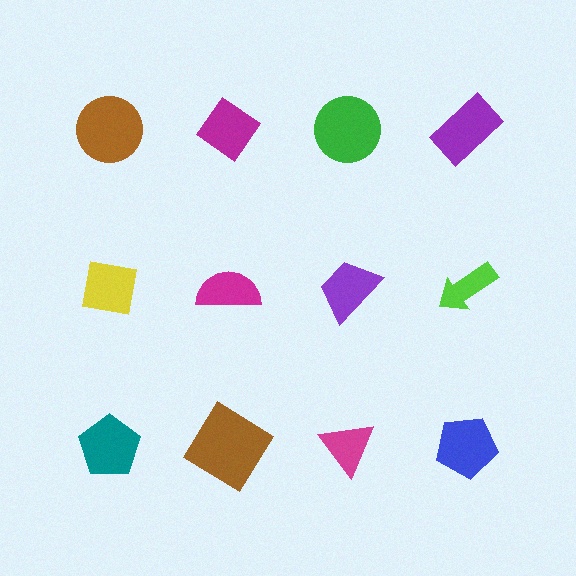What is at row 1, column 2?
A magenta diamond.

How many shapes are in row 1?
4 shapes.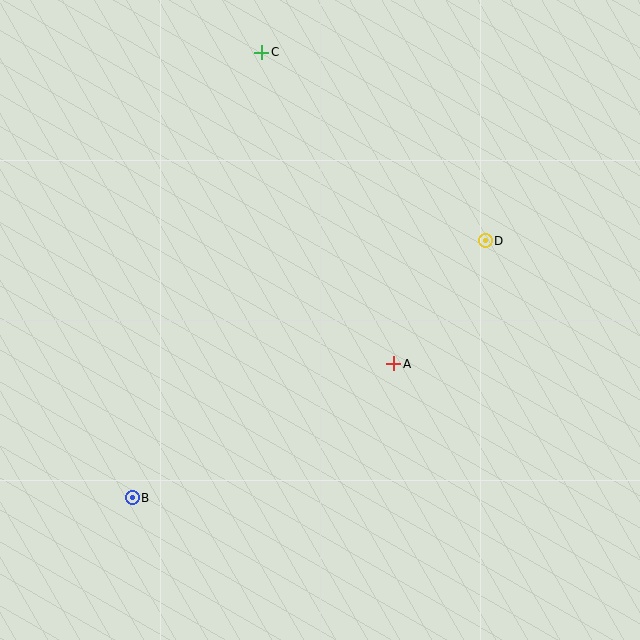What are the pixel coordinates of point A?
Point A is at (394, 364).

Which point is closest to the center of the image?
Point A at (394, 364) is closest to the center.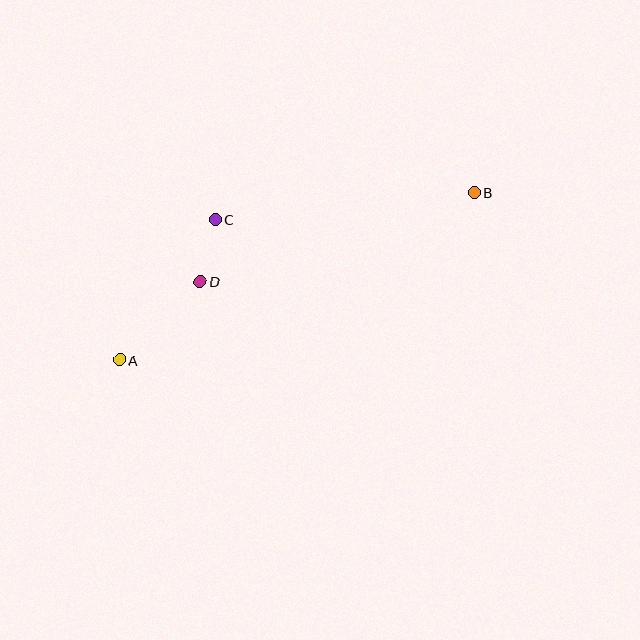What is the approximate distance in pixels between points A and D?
The distance between A and D is approximately 113 pixels.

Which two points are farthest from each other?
Points A and B are farthest from each other.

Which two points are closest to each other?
Points C and D are closest to each other.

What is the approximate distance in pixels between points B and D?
The distance between B and D is approximately 288 pixels.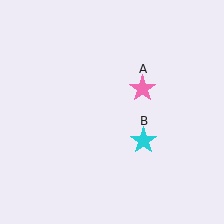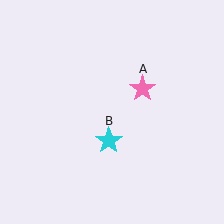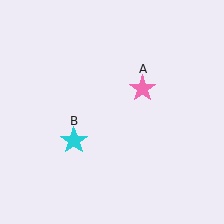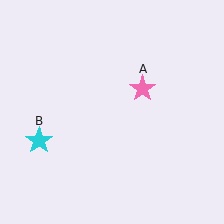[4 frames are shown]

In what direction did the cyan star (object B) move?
The cyan star (object B) moved left.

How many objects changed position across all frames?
1 object changed position: cyan star (object B).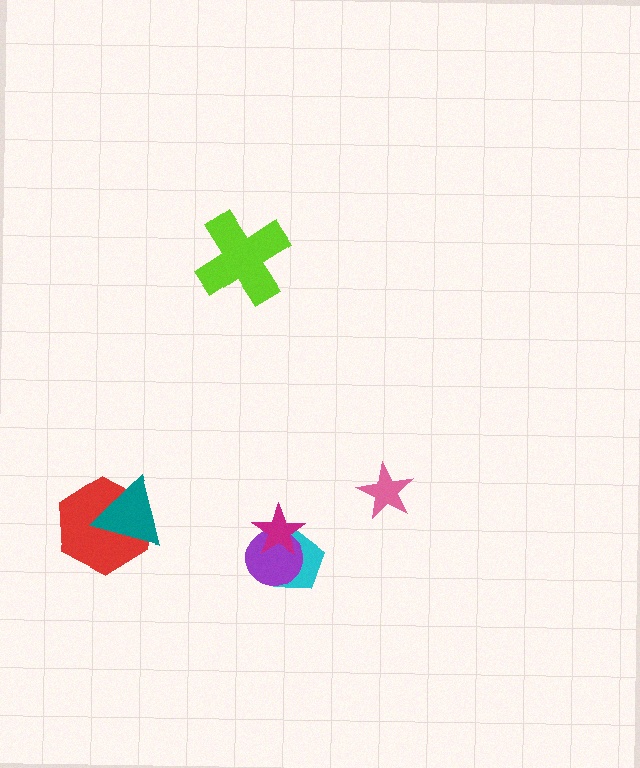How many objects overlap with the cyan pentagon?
2 objects overlap with the cyan pentagon.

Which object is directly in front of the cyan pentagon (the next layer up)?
The purple circle is directly in front of the cyan pentagon.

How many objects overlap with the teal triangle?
1 object overlaps with the teal triangle.